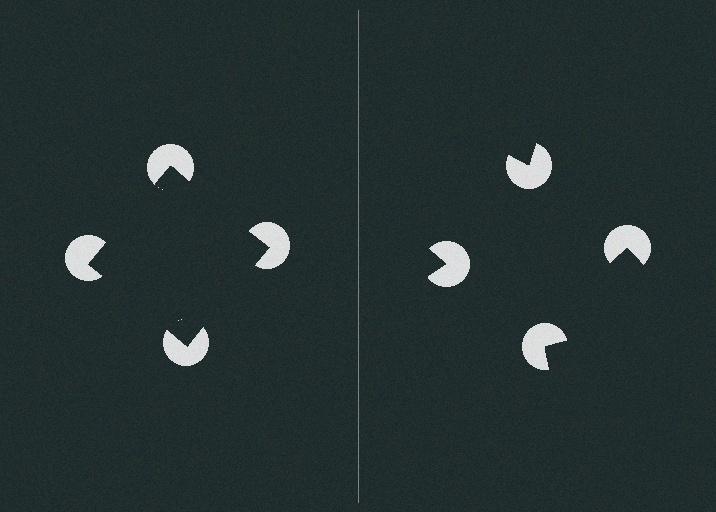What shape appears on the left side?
An illusory square.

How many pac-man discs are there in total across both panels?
8 — 4 on each side.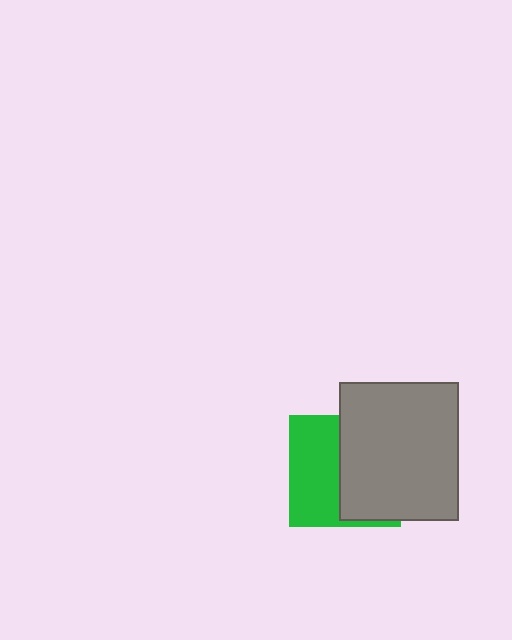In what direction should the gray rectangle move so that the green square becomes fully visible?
The gray rectangle should move right. That is the shortest direction to clear the overlap and leave the green square fully visible.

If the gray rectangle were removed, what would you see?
You would see the complete green square.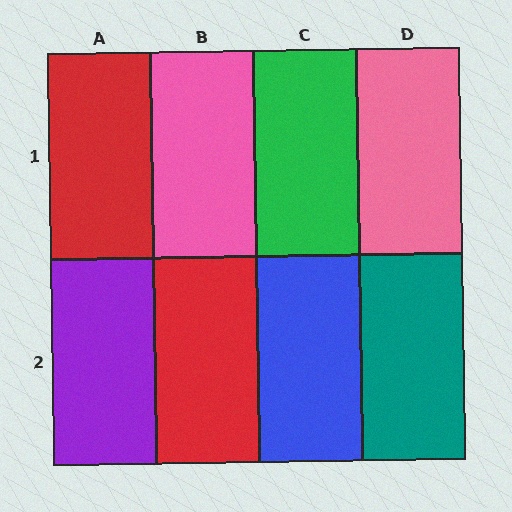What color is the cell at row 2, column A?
Purple.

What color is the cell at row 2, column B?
Red.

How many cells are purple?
1 cell is purple.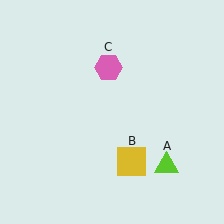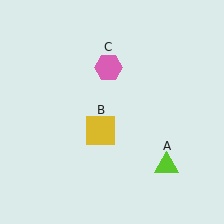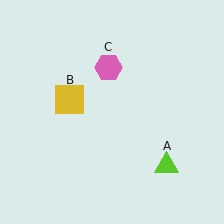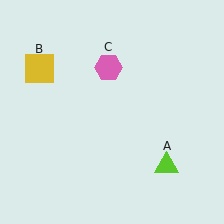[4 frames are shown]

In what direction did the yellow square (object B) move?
The yellow square (object B) moved up and to the left.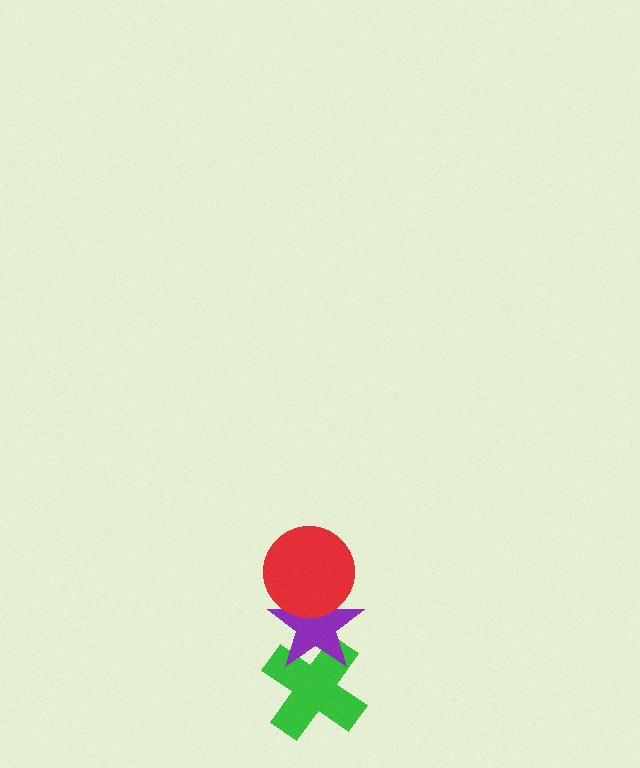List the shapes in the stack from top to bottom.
From top to bottom: the red circle, the purple star, the green cross.